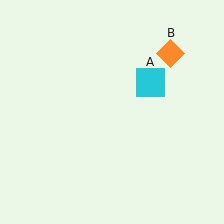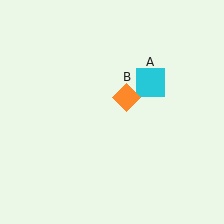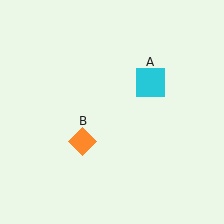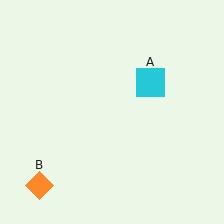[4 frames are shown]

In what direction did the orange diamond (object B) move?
The orange diamond (object B) moved down and to the left.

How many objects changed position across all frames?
1 object changed position: orange diamond (object B).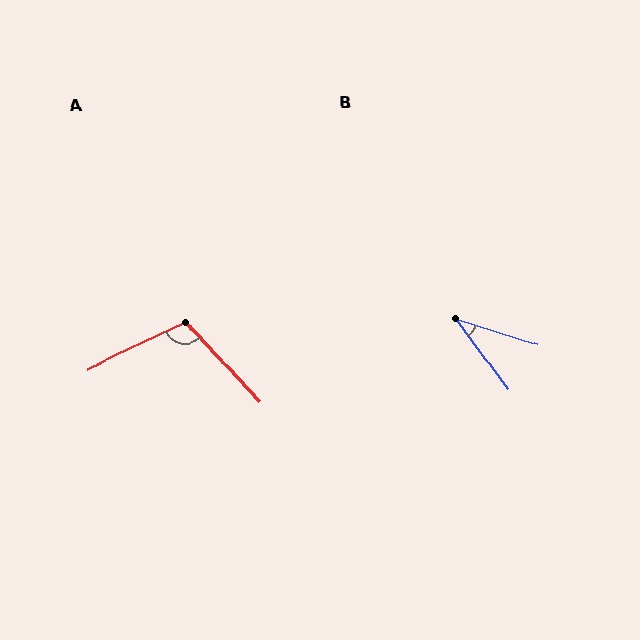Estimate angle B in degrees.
Approximately 36 degrees.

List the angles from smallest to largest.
B (36°), A (107°).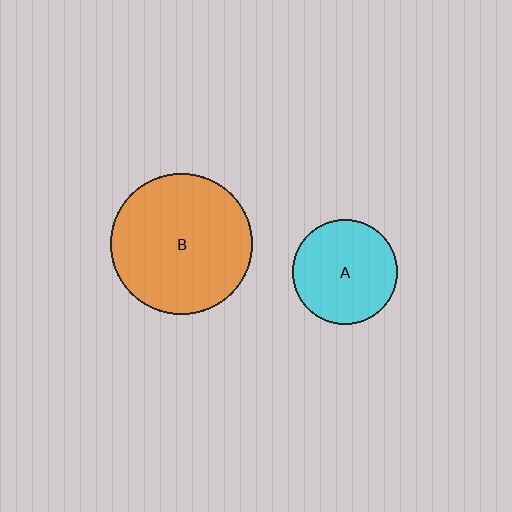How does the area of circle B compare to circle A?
Approximately 1.8 times.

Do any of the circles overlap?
No, none of the circles overlap.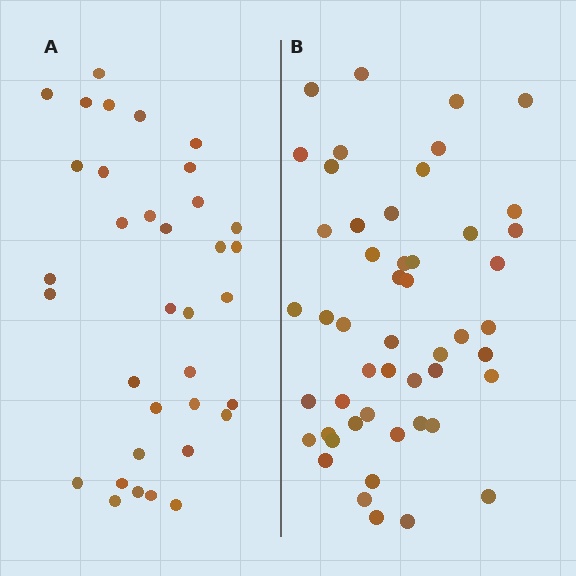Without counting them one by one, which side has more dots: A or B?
Region B (the right region) has more dots.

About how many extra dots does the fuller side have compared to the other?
Region B has approximately 15 more dots than region A.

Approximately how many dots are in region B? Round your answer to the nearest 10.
About 50 dots.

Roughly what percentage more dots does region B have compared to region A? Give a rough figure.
About 45% more.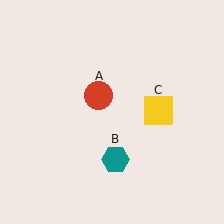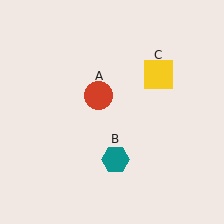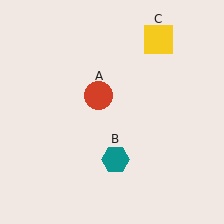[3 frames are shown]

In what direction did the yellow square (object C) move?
The yellow square (object C) moved up.